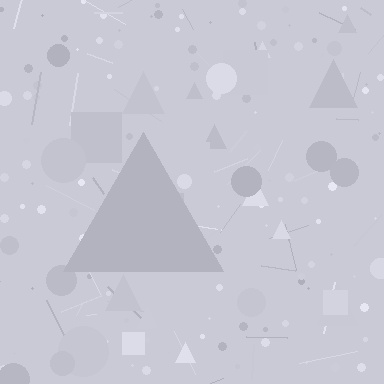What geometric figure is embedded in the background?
A triangle is embedded in the background.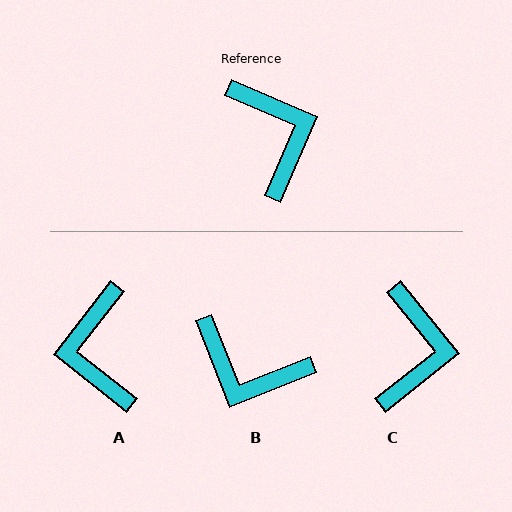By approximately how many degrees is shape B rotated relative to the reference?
Approximately 135 degrees clockwise.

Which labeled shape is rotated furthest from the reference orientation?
A, about 165 degrees away.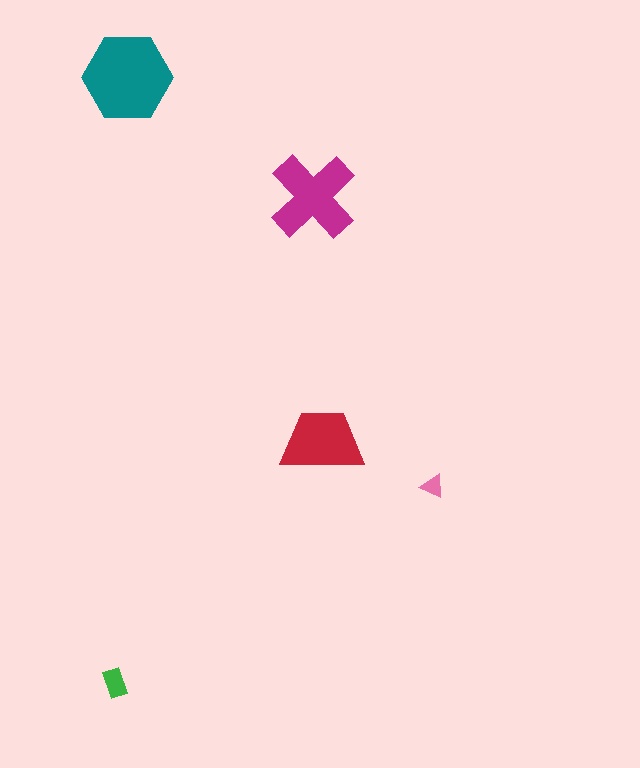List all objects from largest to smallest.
The teal hexagon, the magenta cross, the red trapezoid, the green rectangle, the pink triangle.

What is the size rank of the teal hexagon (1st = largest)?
1st.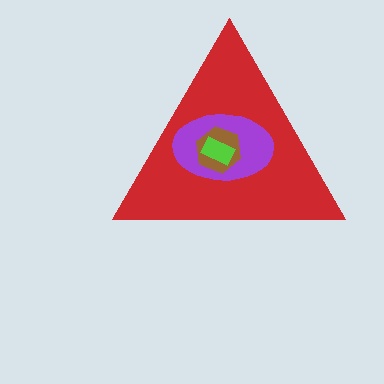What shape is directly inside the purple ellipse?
The brown hexagon.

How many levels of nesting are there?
4.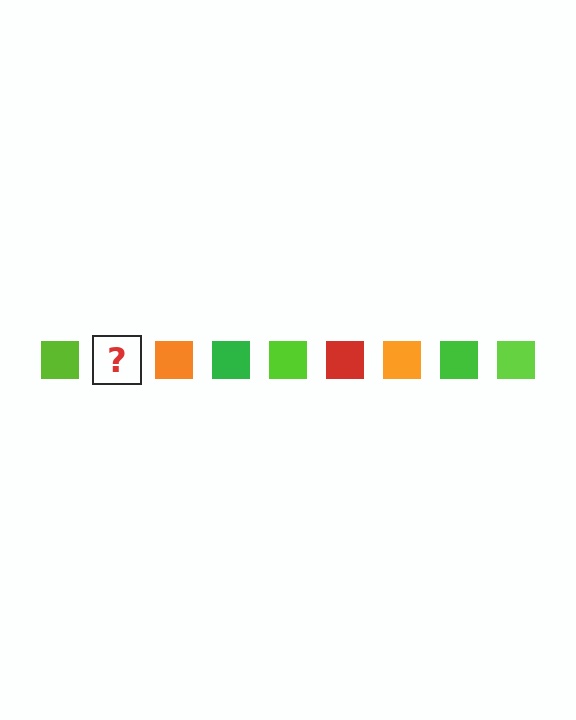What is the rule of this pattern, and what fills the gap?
The rule is that the pattern cycles through lime, red, orange, green squares. The gap should be filled with a red square.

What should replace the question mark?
The question mark should be replaced with a red square.